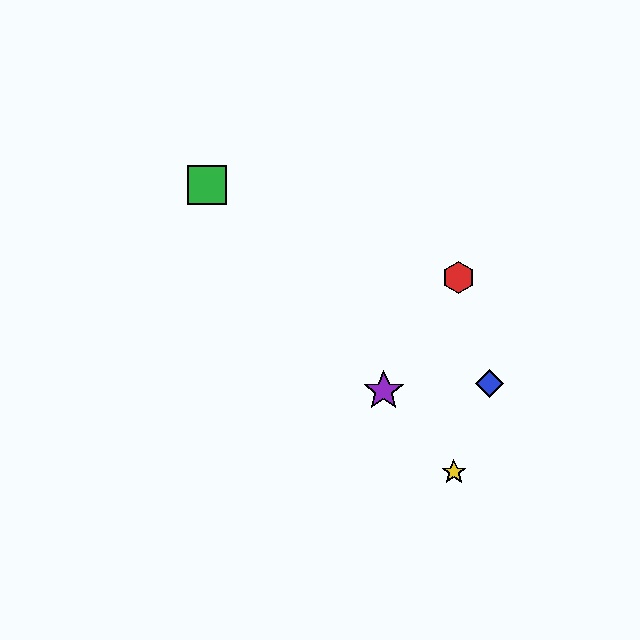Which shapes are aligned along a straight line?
The green square, the yellow star, the purple star are aligned along a straight line.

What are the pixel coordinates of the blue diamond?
The blue diamond is at (490, 383).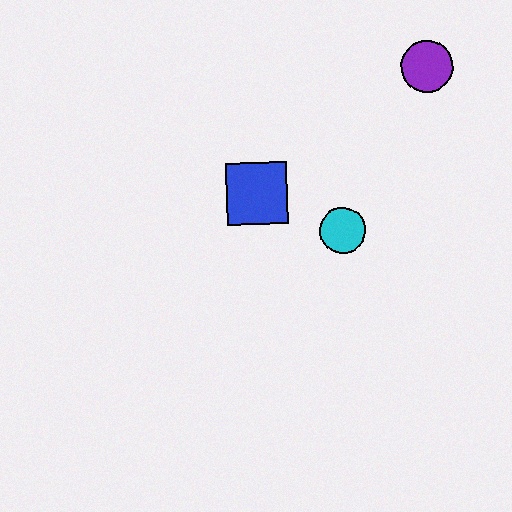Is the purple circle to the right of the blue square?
Yes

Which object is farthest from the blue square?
The purple circle is farthest from the blue square.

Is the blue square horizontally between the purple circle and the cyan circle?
No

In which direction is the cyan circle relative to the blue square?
The cyan circle is to the right of the blue square.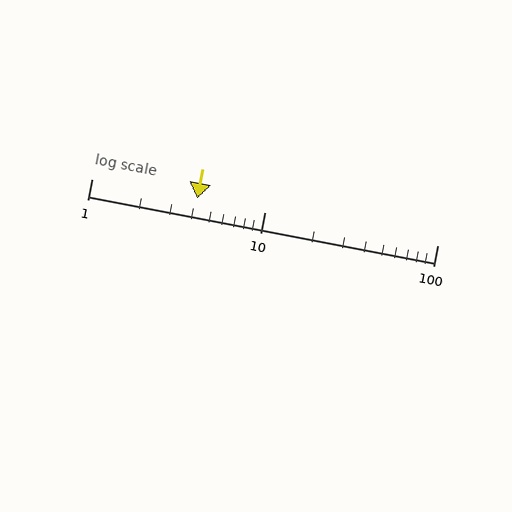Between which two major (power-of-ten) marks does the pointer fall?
The pointer is between 1 and 10.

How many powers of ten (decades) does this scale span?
The scale spans 2 decades, from 1 to 100.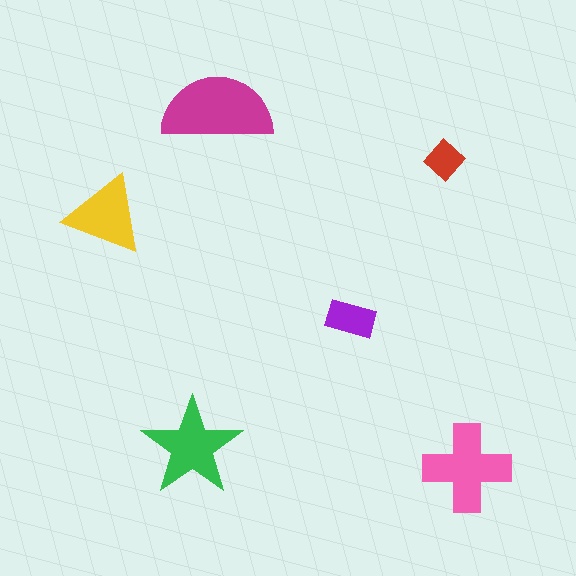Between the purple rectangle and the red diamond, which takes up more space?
The purple rectangle.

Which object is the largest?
The magenta semicircle.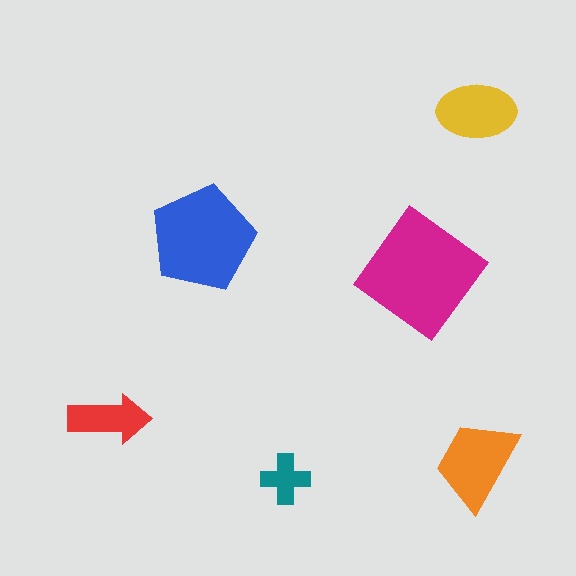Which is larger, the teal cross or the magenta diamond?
The magenta diamond.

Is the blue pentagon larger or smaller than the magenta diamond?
Smaller.